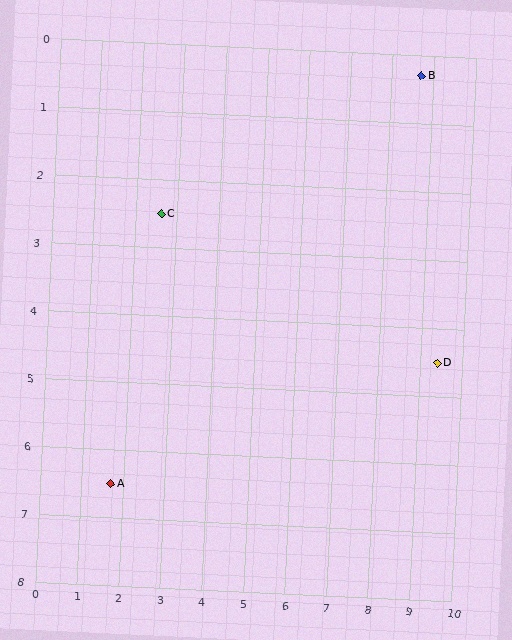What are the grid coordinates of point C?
Point C is at approximately (2.6, 2.5).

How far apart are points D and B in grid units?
Points D and B are about 4.3 grid units apart.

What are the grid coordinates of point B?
Point B is at approximately (8.7, 0.3).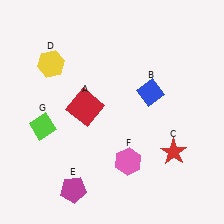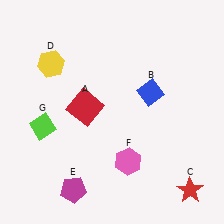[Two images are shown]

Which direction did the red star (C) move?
The red star (C) moved down.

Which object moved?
The red star (C) moved down.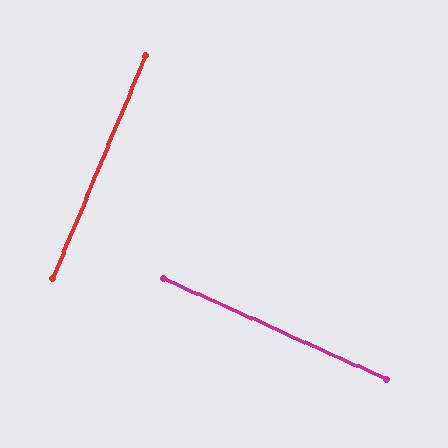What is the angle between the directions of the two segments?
Approximately 88 degrees.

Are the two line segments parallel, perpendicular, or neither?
Perpendicular — they meet at approximately 88°.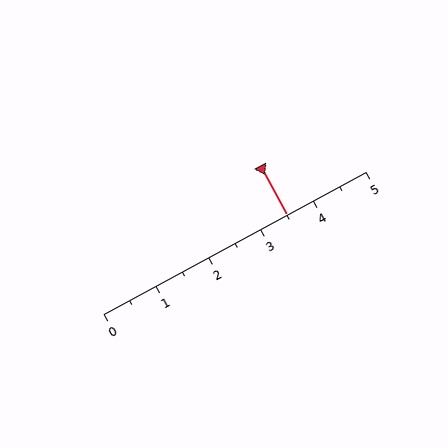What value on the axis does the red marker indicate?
The marker indicates approximately 3.5.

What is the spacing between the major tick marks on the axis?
The major ticks are spaced 1 apart.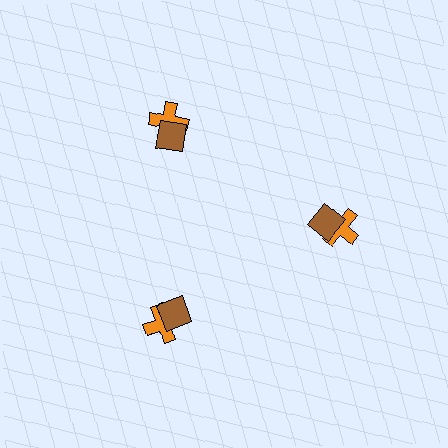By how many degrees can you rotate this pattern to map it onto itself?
The pattern maps onto itself every 120 degrees of rotation.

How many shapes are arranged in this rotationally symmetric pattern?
There are 6 shapes, arranged in 3 groups of 2.